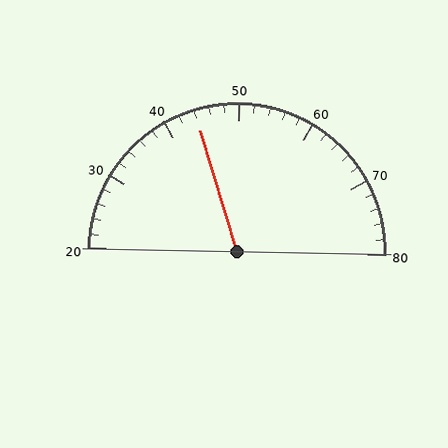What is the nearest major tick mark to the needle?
The nearest major tick mark is 40.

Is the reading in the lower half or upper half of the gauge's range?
The reading is in the lower half of the range (20 to 80).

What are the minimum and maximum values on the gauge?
The gauge ranges from 20 to 80.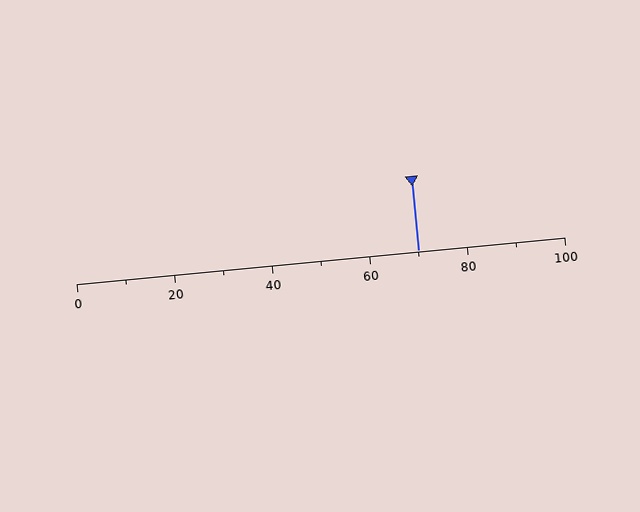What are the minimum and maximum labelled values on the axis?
The axis runs from 0 to 100.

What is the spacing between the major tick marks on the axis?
The major ticks are spaced 20 apart.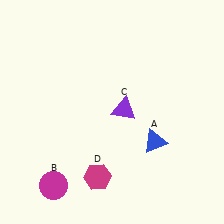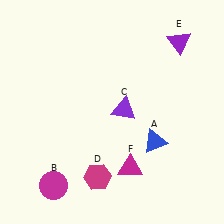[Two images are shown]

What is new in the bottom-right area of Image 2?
A magenta triangle (F) was added in the bottom-right area of Image 2.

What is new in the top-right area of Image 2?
A purple triangle (E) was added in the top-right area of Image 2.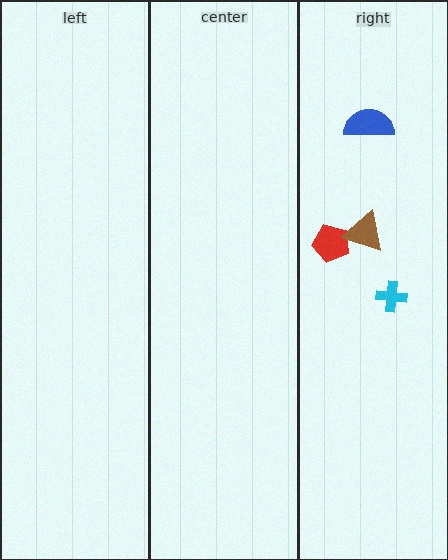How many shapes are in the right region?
4.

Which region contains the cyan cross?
The right region.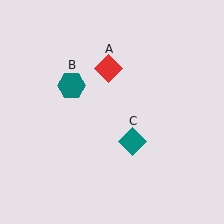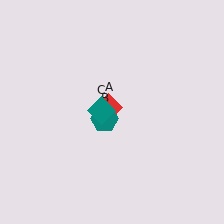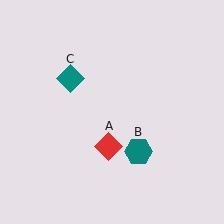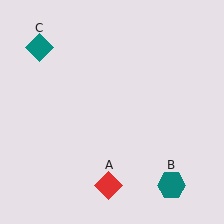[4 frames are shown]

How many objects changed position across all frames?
3 objects changed position: red diamond (object A), teal hexagon (object B), teal diamond (object C).